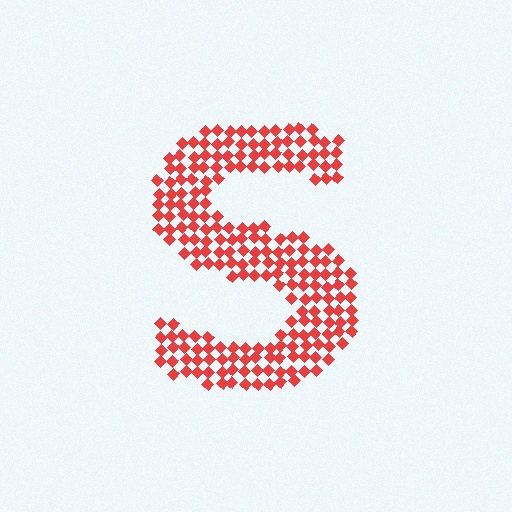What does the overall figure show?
The overall figure shows the letter S.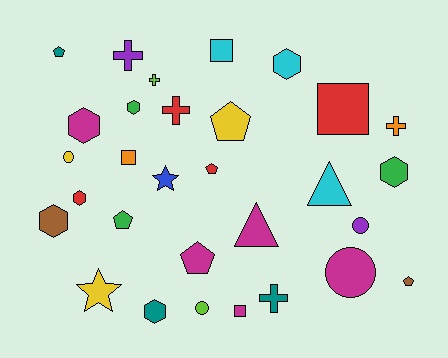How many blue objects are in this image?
There is 1 blue object.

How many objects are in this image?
There are 30 objects.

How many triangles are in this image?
There are 2 triangles.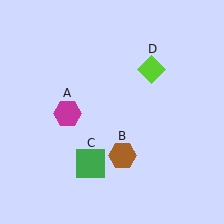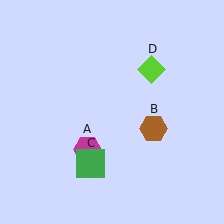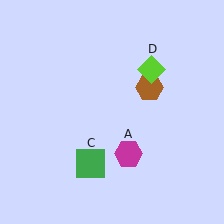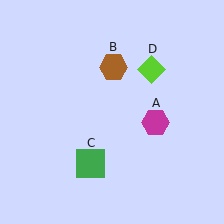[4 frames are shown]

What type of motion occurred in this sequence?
The magenta hexagon (object A), brown hexagon (object B) rotated counterclockwise around the center of the scene.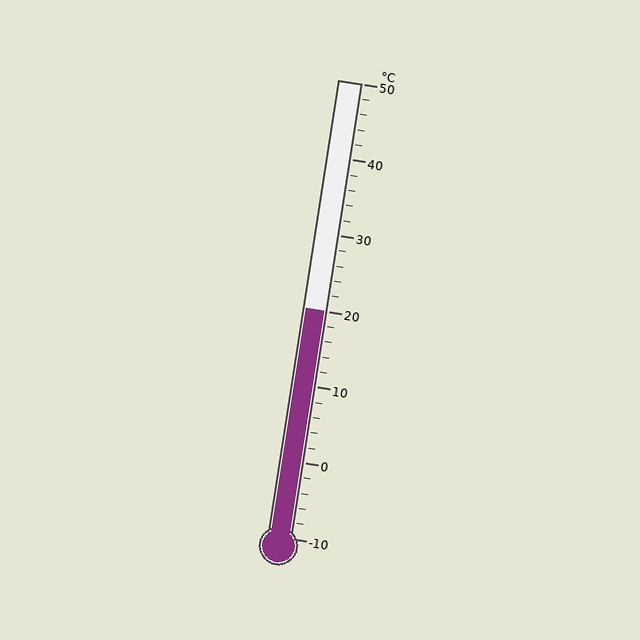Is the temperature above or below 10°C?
The temperature is above 10°C.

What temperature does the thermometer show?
The thermometer shows approximately 20°C.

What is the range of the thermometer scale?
The thermometer scale ranges from -10°C to 50°C.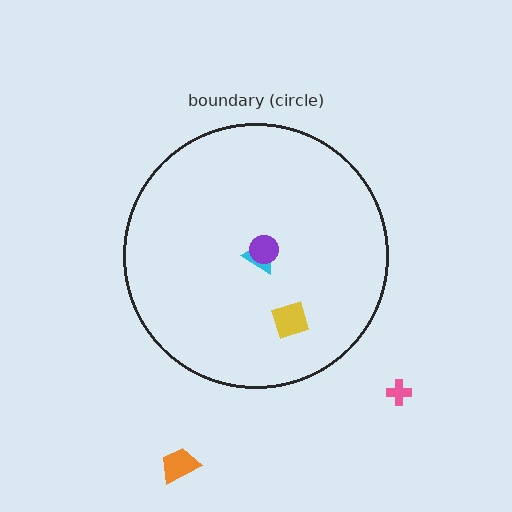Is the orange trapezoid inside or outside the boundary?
Outside.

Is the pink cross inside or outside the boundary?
Outside.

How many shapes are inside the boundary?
3 inside, 2 outside.